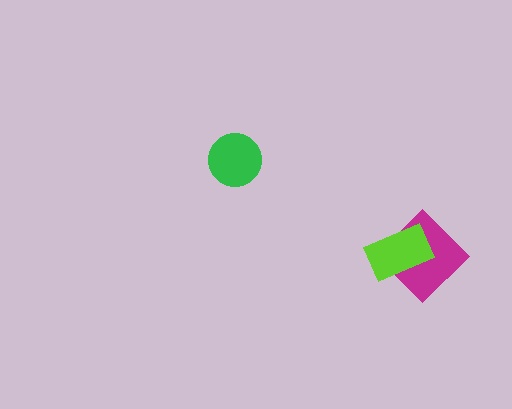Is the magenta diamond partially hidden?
Yes, it is partially covered by another shape.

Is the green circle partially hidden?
No, no other shape covers it.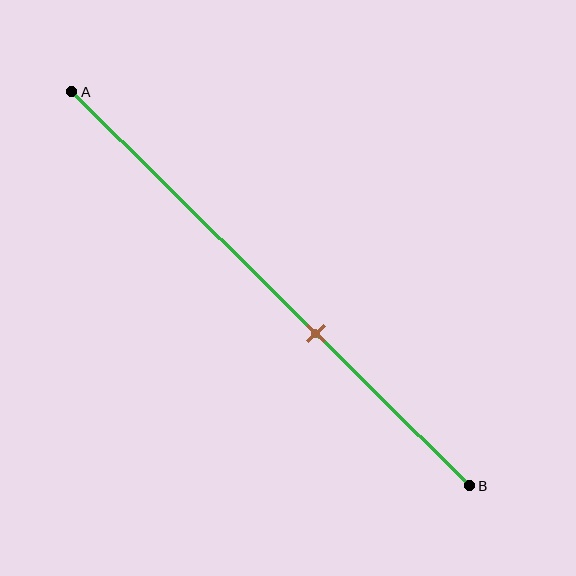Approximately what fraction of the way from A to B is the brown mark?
The brown mark is approximately 60% of the way from A to B.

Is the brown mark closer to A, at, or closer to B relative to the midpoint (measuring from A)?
The brown mark is closer to point B than the midpoint of segment AB.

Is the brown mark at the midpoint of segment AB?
No, the mark is at about 60% from A, not at the 50% midpoint.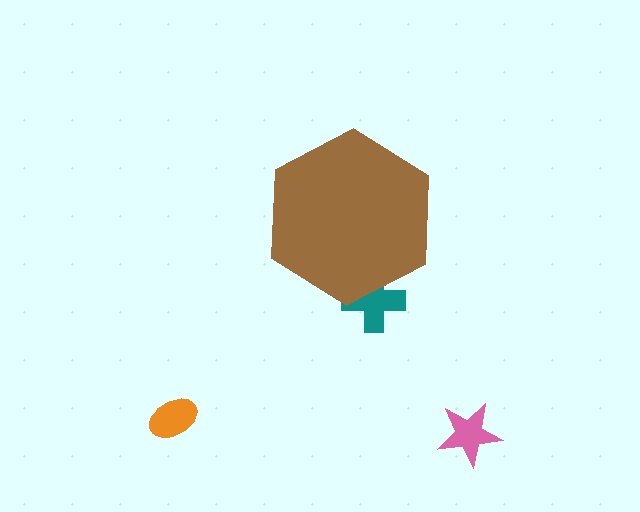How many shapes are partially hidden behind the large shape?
1 shape is partially hidden.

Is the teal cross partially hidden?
Yes, the teal cross is partially hidden behind the brown hexagon.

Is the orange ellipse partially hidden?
No, the orange ellipse is fully visible.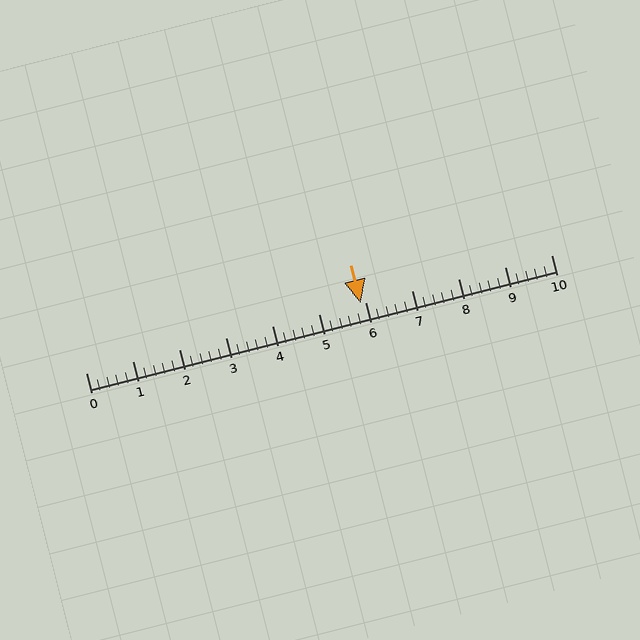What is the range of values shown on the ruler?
The ruler shows values from 0 to 10.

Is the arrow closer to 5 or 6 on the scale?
The arrow is closer to 6.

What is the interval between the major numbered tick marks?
The major tick marks are spaced 1 units apart.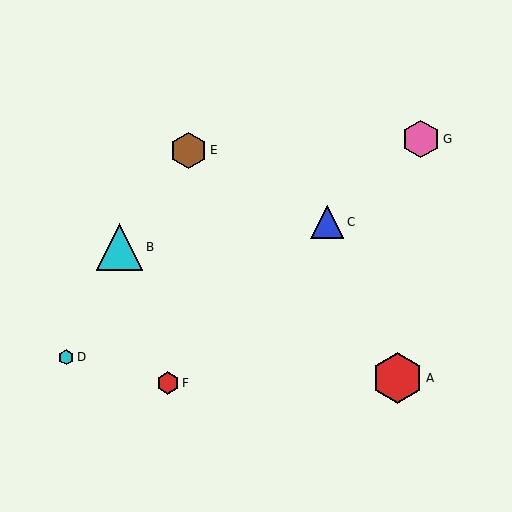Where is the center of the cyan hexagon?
The center of the cyan hexagon is at (66, 357).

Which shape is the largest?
The red hexagon (labeled A) is the largest.